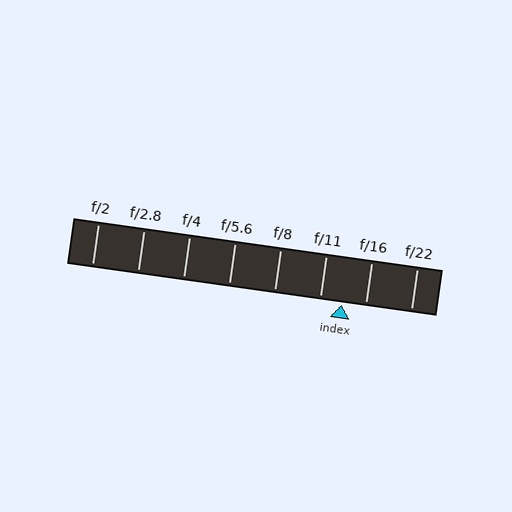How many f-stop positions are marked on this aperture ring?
There are 8 f-stop positions marked.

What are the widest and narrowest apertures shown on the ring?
The widest aperture shown is f/2 and the narrowest is f/22.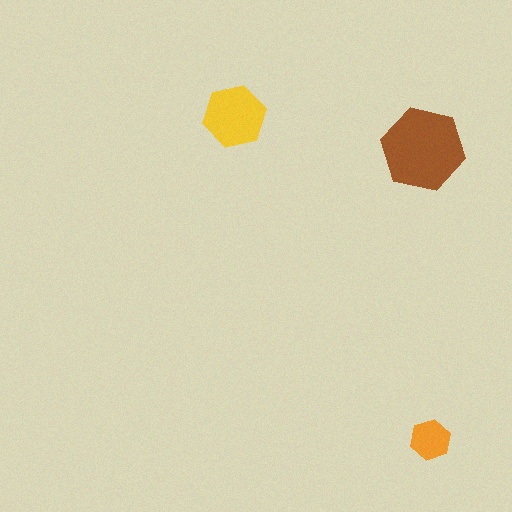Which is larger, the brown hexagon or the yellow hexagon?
The brown one.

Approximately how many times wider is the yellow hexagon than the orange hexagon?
About 1.5 times wider.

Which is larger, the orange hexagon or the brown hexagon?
The brown one.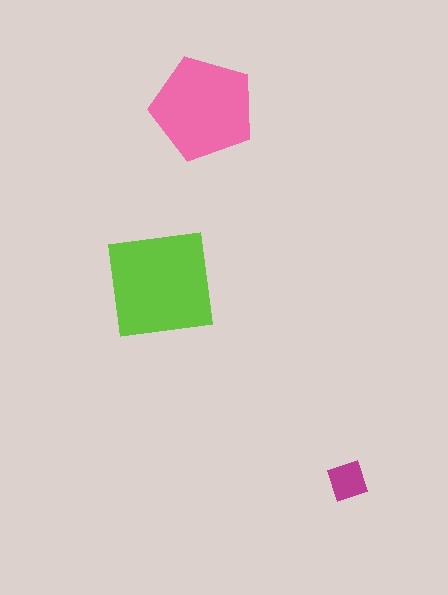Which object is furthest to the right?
The magenta diamond is rightmost.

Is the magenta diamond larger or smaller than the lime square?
Smaller.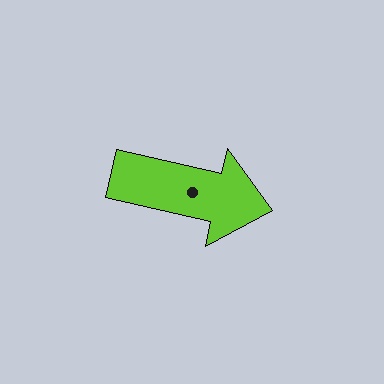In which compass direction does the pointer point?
East.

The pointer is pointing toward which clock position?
Roughly 3 o'clock.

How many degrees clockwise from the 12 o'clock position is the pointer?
Approximately 103 degrees.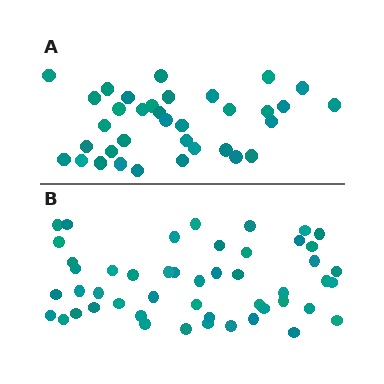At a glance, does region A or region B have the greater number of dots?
Region B (the bottom region) has more dots.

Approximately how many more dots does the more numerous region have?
Region B has approximately 15 more dots than region A.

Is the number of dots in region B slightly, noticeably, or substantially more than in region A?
Region B has noticeably more, but not dramatically so. The ratio is roughly 1.4 to 1.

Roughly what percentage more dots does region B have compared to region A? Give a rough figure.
About 40% more.